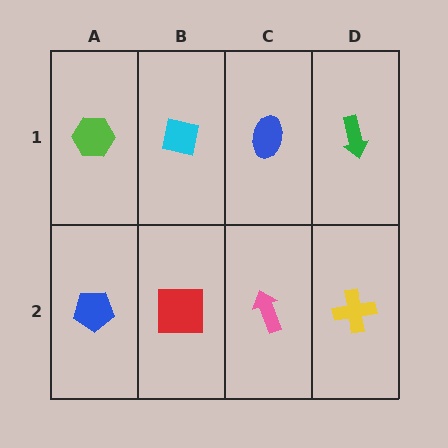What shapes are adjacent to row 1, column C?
A pink arrow (row 2, column C), a cyan square (row 1, column B), a green arrow (row 1, column D).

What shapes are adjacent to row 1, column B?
A red square (row 2, column B), a lime hexagon (row 1, column A), a blue ellipse (row 1, column C).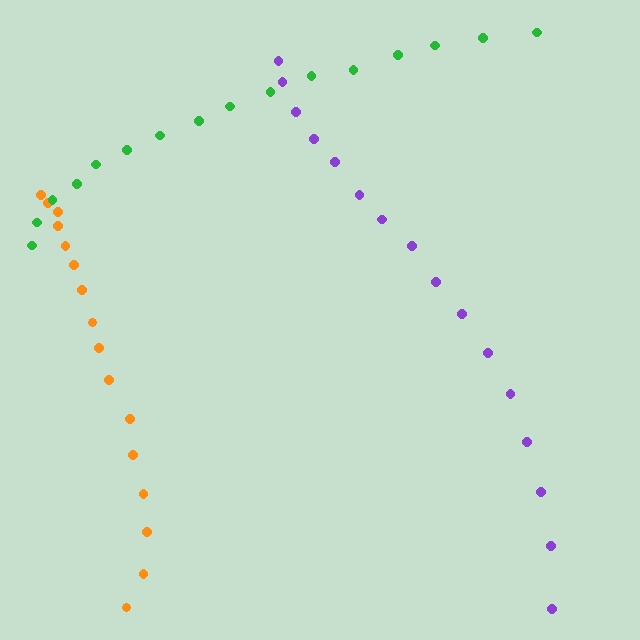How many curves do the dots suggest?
There are 3 distinct paths.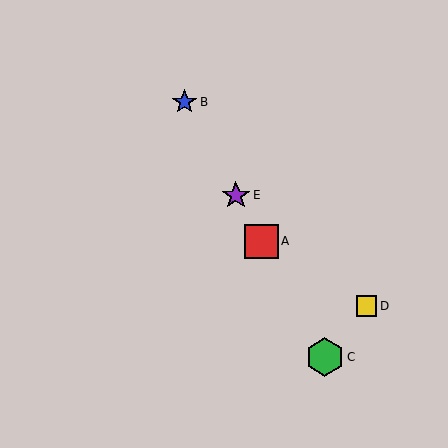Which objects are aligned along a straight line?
Objects A, B, C, E are aligned along a straight line.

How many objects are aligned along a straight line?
4 objects (A, B, C, E) are aligned along a straight line.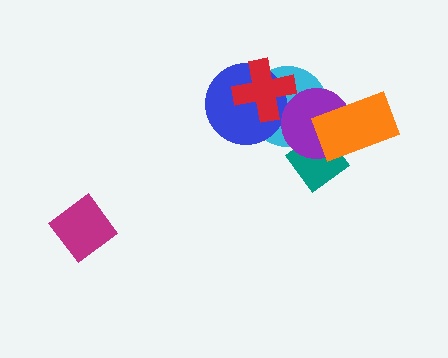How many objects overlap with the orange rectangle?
2 objects overlap with the orange rectangle.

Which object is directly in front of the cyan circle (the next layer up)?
The teal diamond is directly in front of the cyan circle.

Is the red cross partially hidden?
No, no other shape covers it.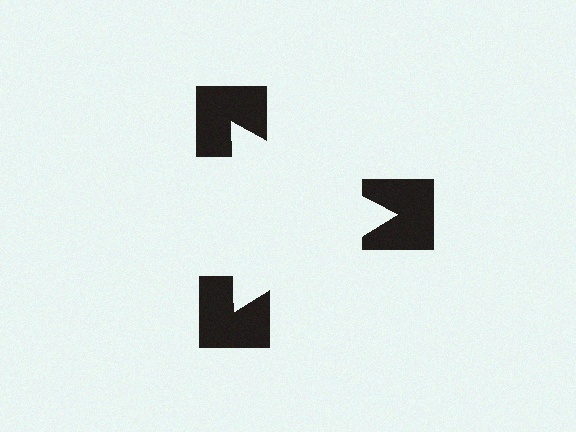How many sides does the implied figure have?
3 sides.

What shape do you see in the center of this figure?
An illusory triangle — its edges are inferred from the aligned wedge cuts in the notched squares, not physically drawn.